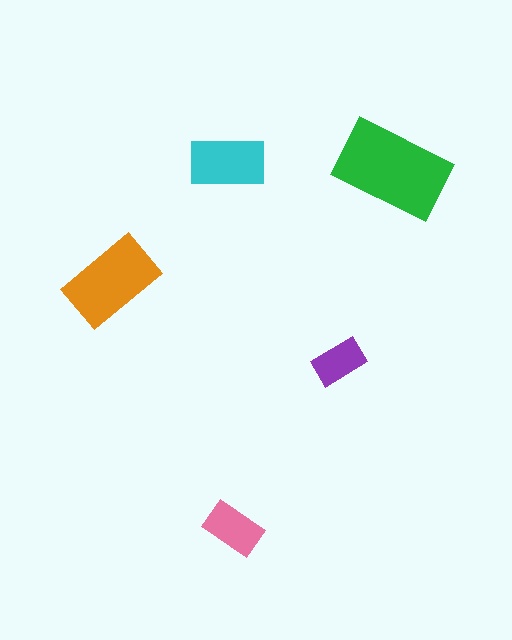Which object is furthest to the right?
The green rectangle is rightmost.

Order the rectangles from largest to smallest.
the green one, the orange one, the cyan one, the pink one, the purple one.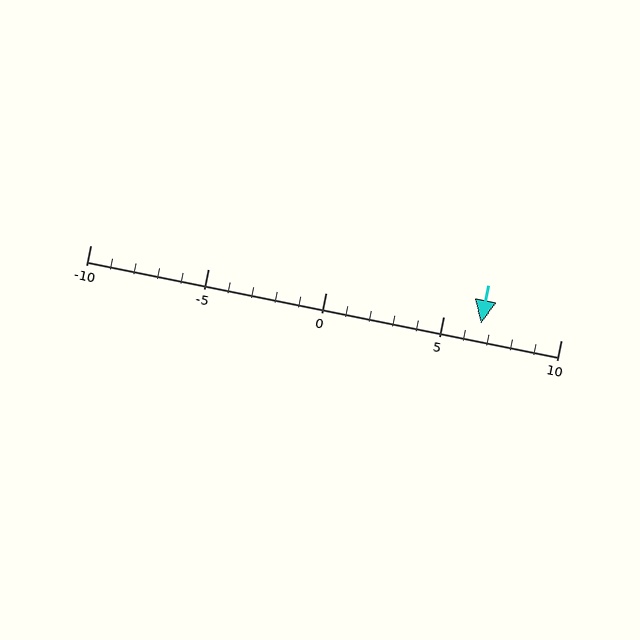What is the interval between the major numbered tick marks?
The major tick marks are spaced 5 units apart.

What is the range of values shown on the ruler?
The ruler shows values from -10 to 10.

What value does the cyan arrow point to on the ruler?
The cyan arrow points to approximately 7.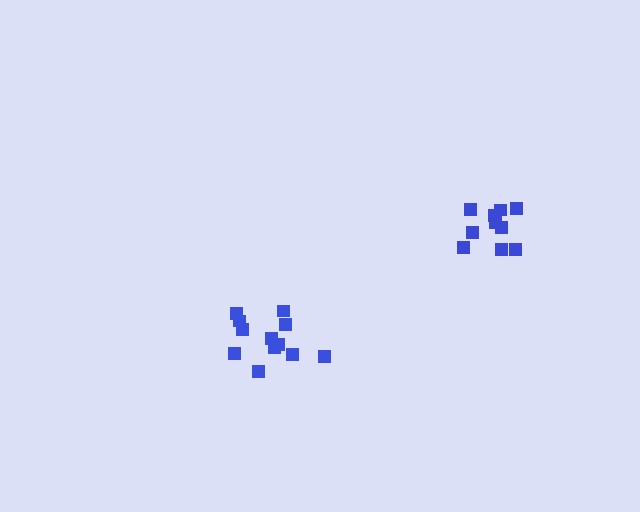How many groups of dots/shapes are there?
There are 2 groups.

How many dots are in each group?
Group 1: 10 dots, Group 2: 12 dots (22 total).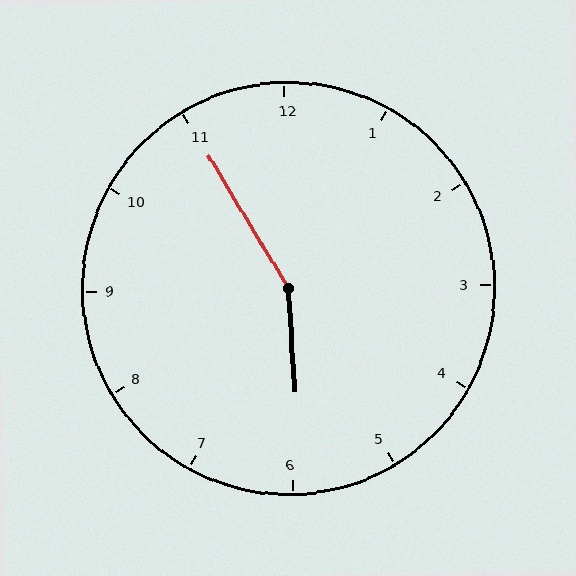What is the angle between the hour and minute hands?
Approximately 152 degrees.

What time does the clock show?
5:55.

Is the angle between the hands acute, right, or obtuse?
It is obtuse.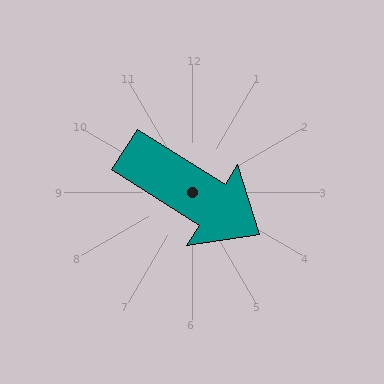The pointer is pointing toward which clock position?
Roughly 4 o'clock.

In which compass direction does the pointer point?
Southeast.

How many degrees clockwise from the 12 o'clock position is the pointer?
Approximately 122 degrees.